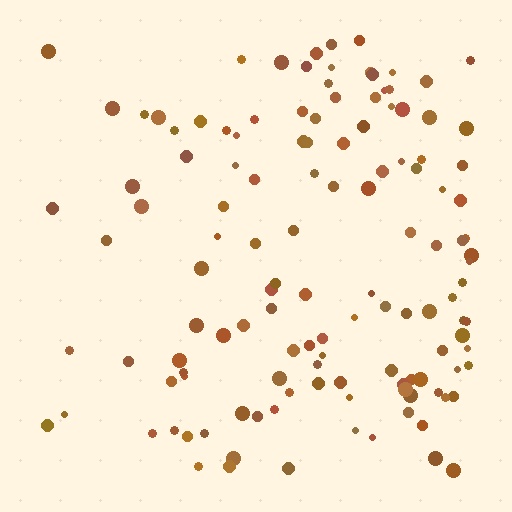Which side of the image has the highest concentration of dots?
The right.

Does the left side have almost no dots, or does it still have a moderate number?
Still a moderate number, just noticeably fewer than the right.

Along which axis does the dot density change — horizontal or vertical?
Horizontal.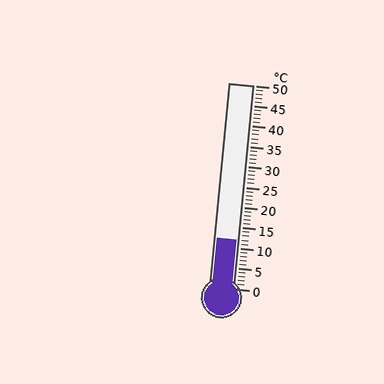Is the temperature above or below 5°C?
The temperature is above 5°C.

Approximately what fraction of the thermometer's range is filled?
The thermometer is filled to approximately 25% of its range.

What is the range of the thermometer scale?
The thermometer scale ranges from 0°C to 50°C.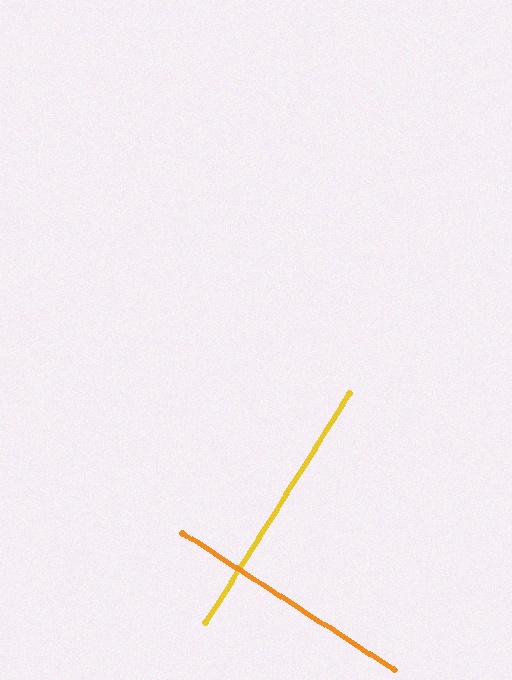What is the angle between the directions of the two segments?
Approximately 89 degrees.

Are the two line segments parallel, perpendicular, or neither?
Perpendicular — they meet at approximately 89°.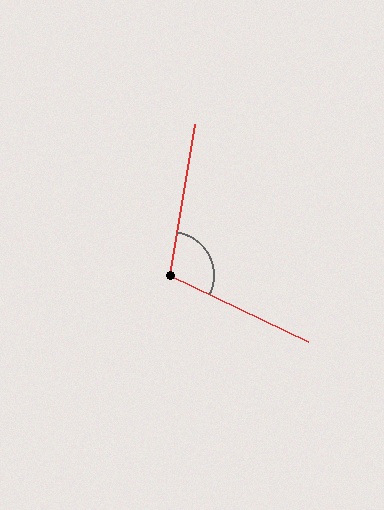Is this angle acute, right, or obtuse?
It is obtuse.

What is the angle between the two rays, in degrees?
Approximately 106 degrees.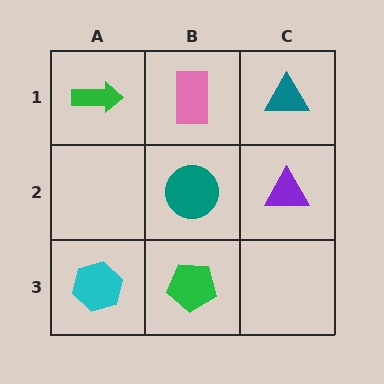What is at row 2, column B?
A teal circle.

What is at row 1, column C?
A teal triangle.